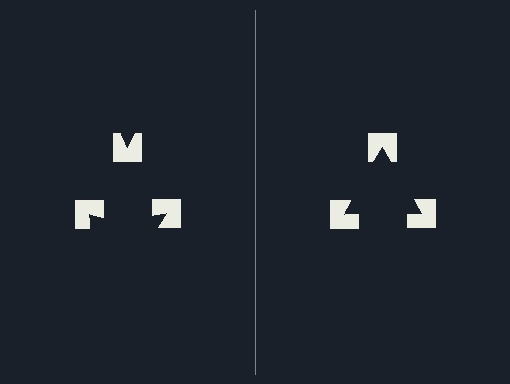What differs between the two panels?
The notched squares are positioned identically on both sides; only the wedge orientations differ. On the right they align to a triangle; on the left they are misaligned.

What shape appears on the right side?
An illusory triangle.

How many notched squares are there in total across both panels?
6 — 3 on each side.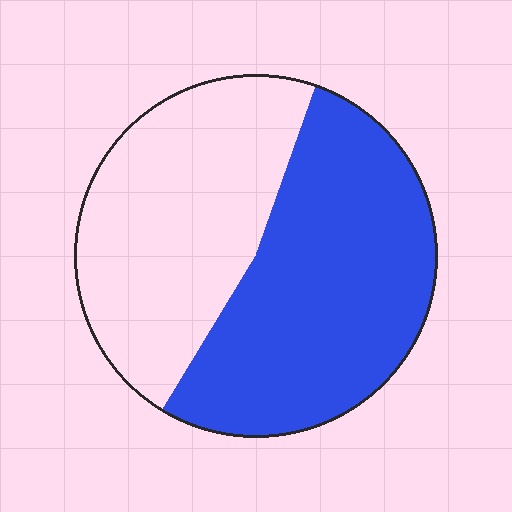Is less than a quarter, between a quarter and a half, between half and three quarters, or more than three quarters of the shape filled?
Between half and three quarters.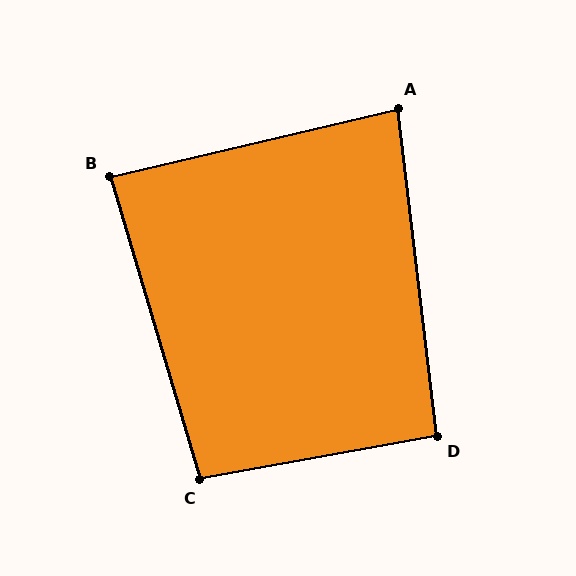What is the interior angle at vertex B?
Approximately 87 degrees (approximately right).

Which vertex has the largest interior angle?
C, at approximately 96 degrees.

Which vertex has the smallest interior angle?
A, at approximately 84 degrees.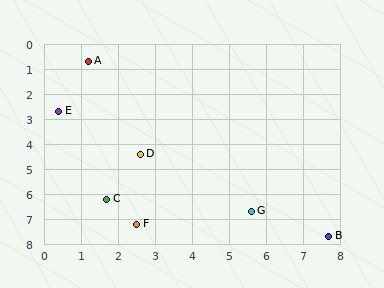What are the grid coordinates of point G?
Point G is at approximately (5.6, 6.7).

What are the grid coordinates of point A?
Point A is at approximately (1.2, 0.7).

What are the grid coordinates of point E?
Point E is at approximately (0.4, 2.7).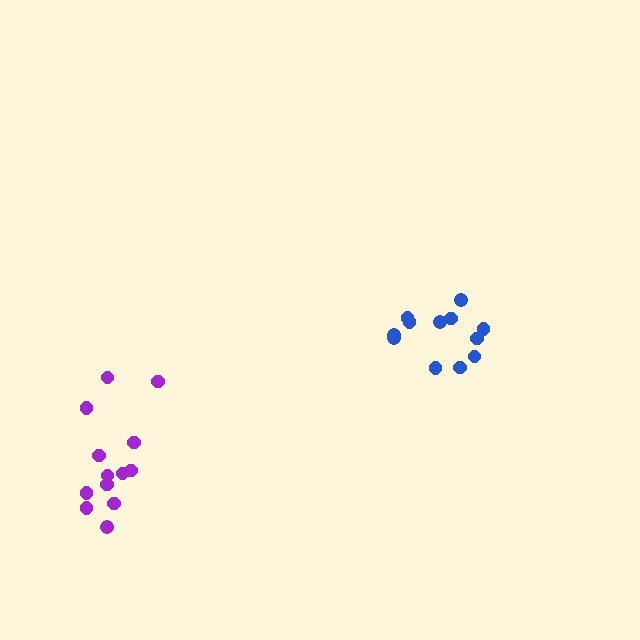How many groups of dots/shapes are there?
There are 2 groups.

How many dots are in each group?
Group 1: 12 dots, Group 2: 13 dots (25 total).